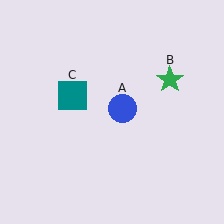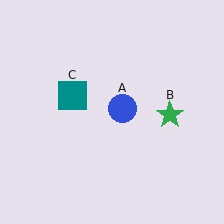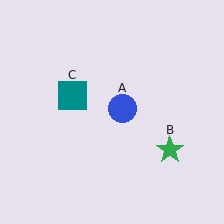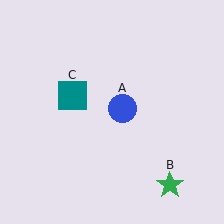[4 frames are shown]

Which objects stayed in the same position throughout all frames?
Blue circle (object A) and teal square (object C) remained stationary.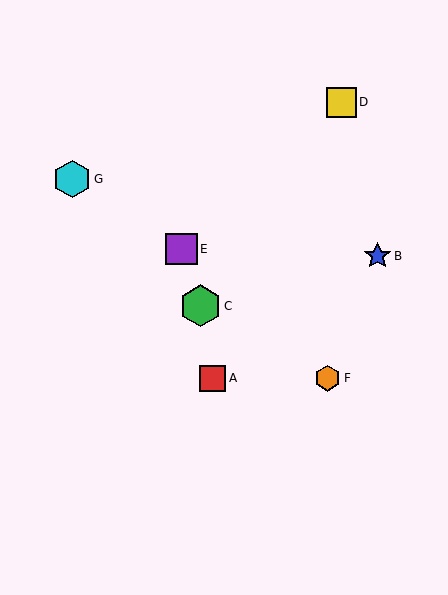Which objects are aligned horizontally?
Objects A, F are aligned horizontally.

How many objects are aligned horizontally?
2 objects (A, F) are aligned horizontally.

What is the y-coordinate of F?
Object F is at y≈378.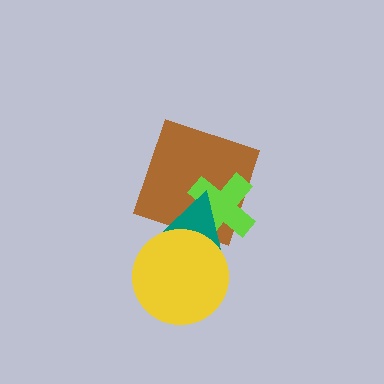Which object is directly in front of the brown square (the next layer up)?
The lime cross is directly in front of the brown square.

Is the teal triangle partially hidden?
Yes, it is partially covered by another shape.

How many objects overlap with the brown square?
2 objects overlap with the brown square.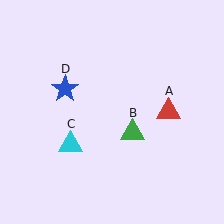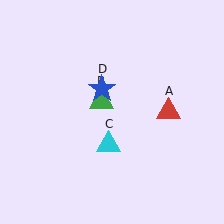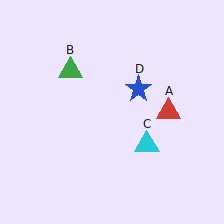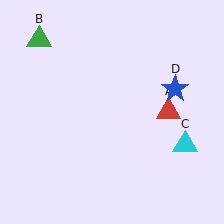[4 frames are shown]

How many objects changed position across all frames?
3 objects changed position: green triangle (object B), cyan triangle (object C), blue star (object D).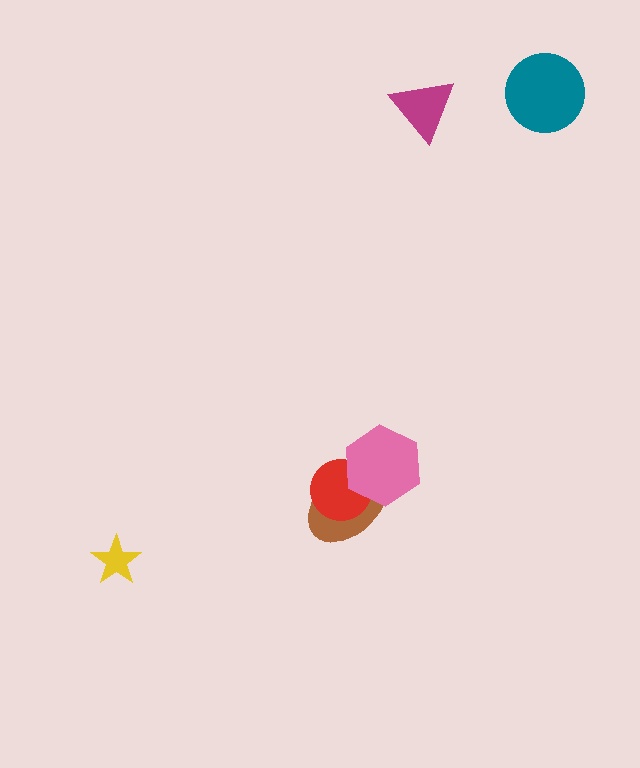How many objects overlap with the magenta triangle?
0 objects overlap with the magenta triangle.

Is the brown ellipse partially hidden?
Yes, it is partially covered by another shape.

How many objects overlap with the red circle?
2 objects overlap with the red circle.